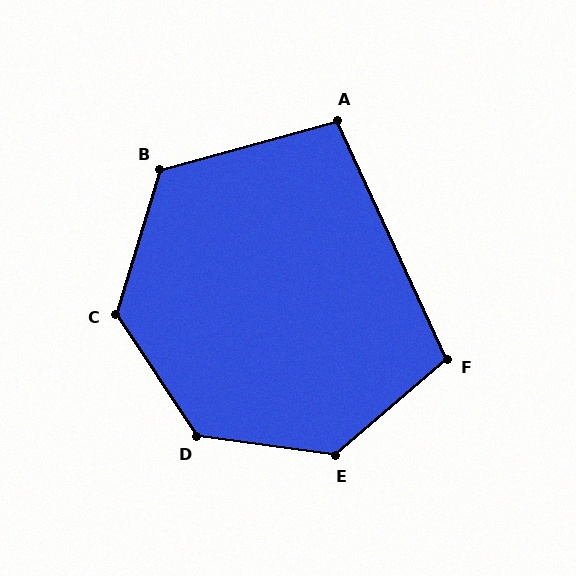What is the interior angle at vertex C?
Approximately 130 degrees (obtuse).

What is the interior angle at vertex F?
Approximately 106 degrees (obtuse).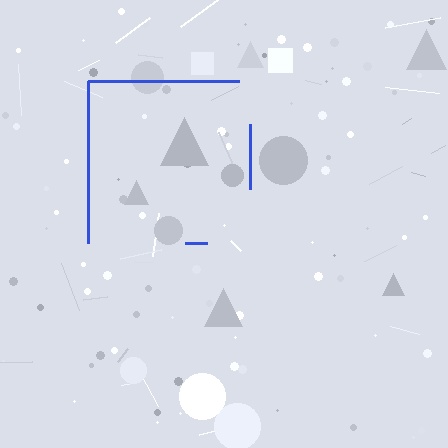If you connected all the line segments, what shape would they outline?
They would outline a square.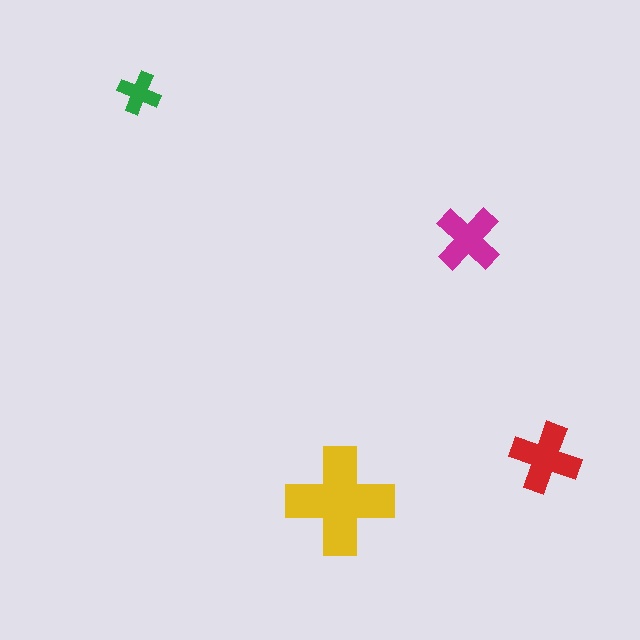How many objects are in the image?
There are 4 objects in the image.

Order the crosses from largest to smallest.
the yellow one, the red one, the magenta one, the green one.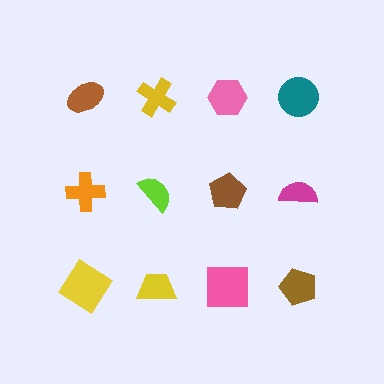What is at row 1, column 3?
A pink hexagon.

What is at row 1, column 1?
A brown ellipse.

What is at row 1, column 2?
A yellow cross.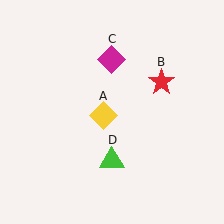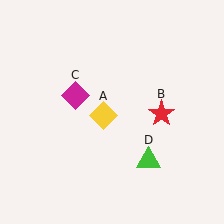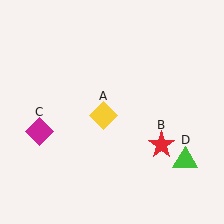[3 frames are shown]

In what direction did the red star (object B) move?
The red star (object B) moved down.